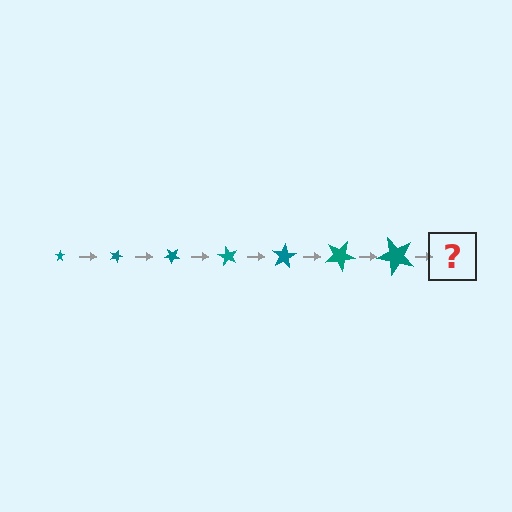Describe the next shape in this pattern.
It should be a star, larger than the previous one and rotated 140 degrees from the start.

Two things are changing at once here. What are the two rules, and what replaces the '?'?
The two rules are that the star grows larger each step and it rotates 20 degrees each step. The '?' should be a star, larger than the previous one and rotated 140 degrees from the start.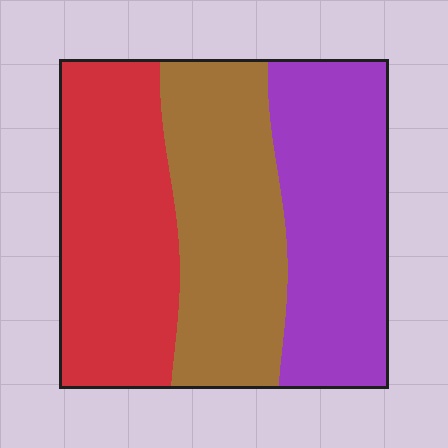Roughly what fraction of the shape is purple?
Purple covers roughly 35% of the shape.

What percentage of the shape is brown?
Brown covers 33% of the shape.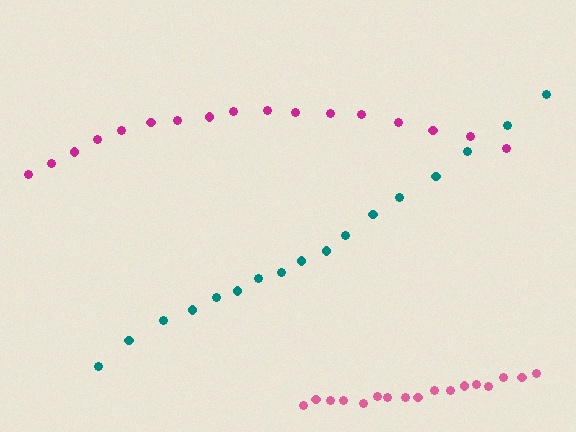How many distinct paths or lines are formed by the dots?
There are 3 distinct paths.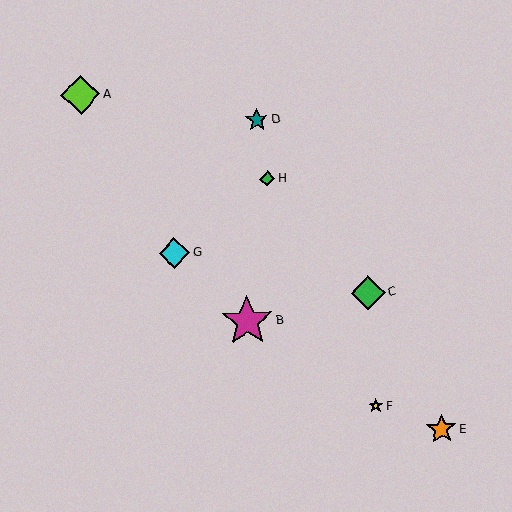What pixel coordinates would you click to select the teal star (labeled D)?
Click at (257, 120) to select the teal star D.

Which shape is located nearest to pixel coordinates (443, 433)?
The orange star (labeled E) at (441, 429) is nearest to that location.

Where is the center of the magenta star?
The center of the magenta star is at (247, 321).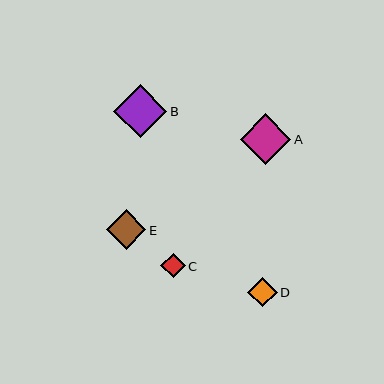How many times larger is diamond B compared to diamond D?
Diamond B is approximately 1.8 times the size of diamond D.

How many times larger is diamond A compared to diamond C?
Diamond A is approximately 2.1 times the size of diamond C.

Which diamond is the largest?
Diamond B is the largest with a size of approximately 53 pixels.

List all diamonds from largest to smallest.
From largest to smallest: B, A, E, D, C.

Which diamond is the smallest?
Diamond C is the smallest with a size of approximately 25 pixels.